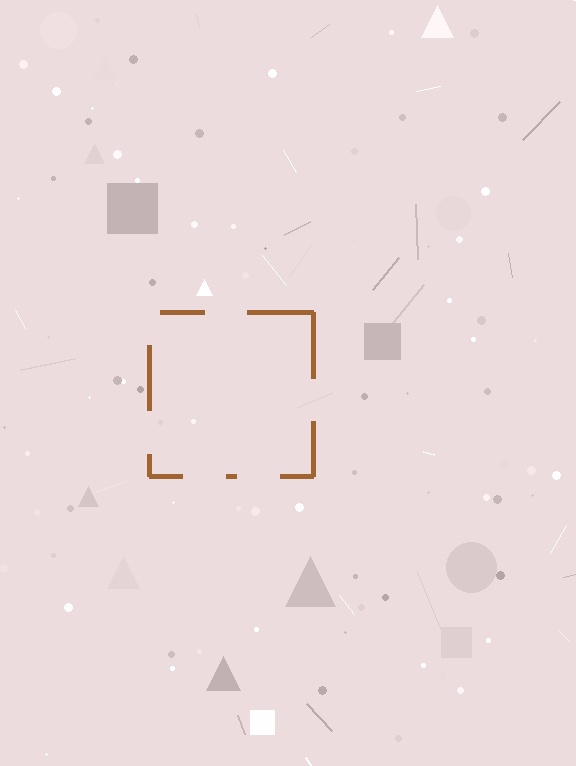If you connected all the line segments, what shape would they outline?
They would outline a square.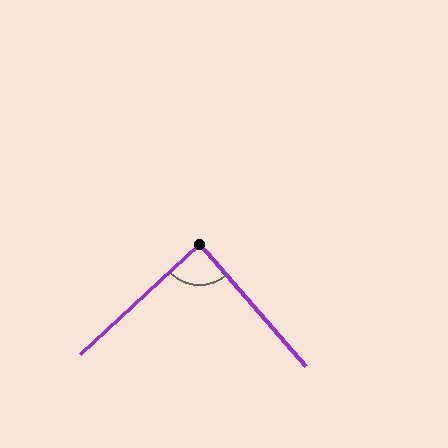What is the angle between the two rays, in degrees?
Approximately 89 degrees.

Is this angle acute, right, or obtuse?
It is approximately a right angle.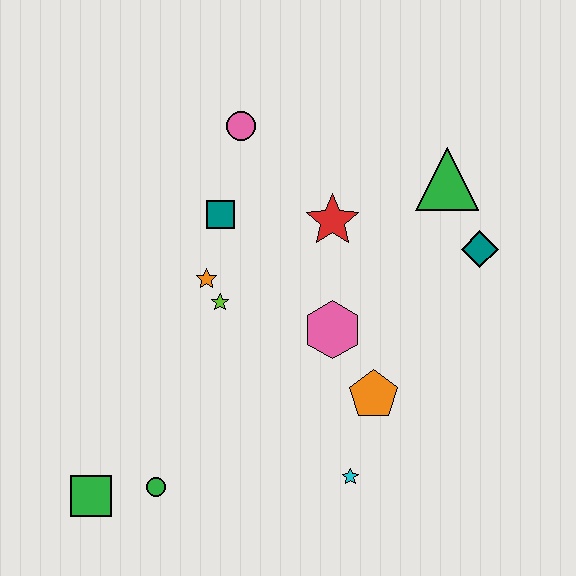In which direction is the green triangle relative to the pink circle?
The green triangle is to the right of the pink circle.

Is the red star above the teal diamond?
Yes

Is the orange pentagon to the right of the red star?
Yes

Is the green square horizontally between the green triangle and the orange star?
No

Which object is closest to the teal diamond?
The green triangle is closest to the teal diamond.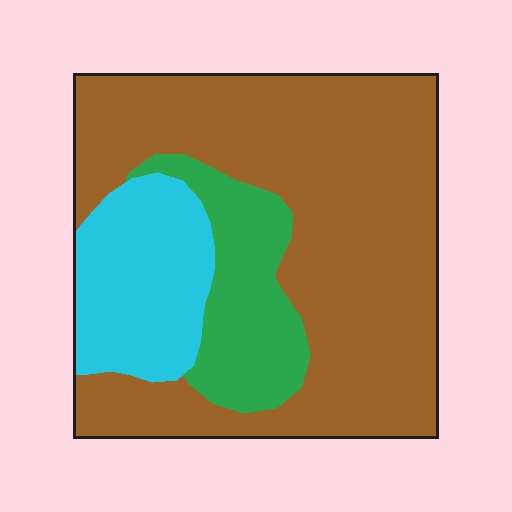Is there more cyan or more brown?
Brown.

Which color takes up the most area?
Brown, at roughly 65%.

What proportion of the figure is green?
Green takes up less than a quarter of the figure.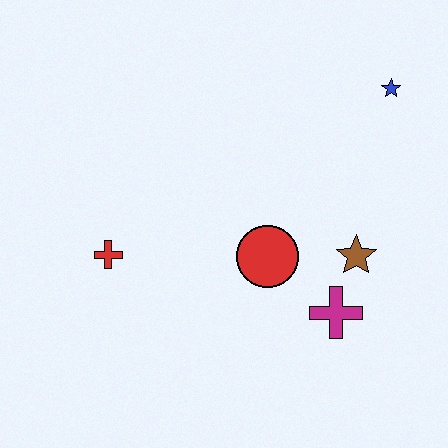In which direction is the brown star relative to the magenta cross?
The brown star is above the magenta cross.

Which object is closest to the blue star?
The brown star is closest to the blue star.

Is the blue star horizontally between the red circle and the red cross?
No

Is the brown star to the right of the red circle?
Yes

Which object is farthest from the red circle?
The blue star is farthest from the red circle.